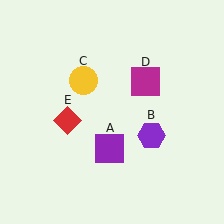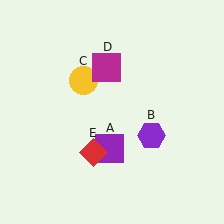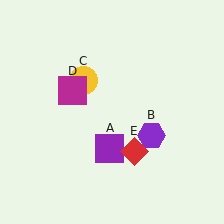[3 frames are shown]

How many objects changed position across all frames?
2 objects changed position: magenta square (object D), red diamond (object E).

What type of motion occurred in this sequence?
The magenta square (object D), red diamond (object E) rotated counterclockwise around the center of the scene.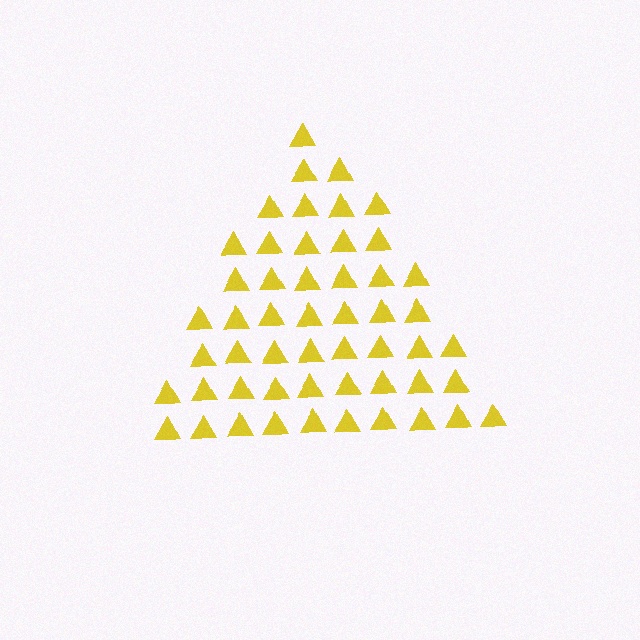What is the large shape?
The large shape is a triangle.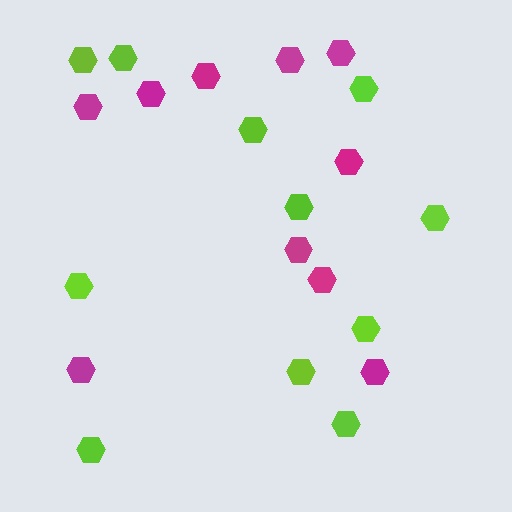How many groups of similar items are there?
There are 2 groups: one group of lime hexagons (11) and one group of magenta hexagons (10).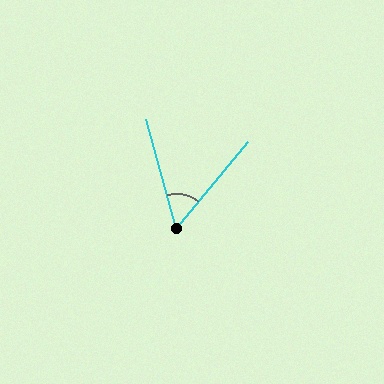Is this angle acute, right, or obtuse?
It is acute.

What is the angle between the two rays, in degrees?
Approximately 55 degrees.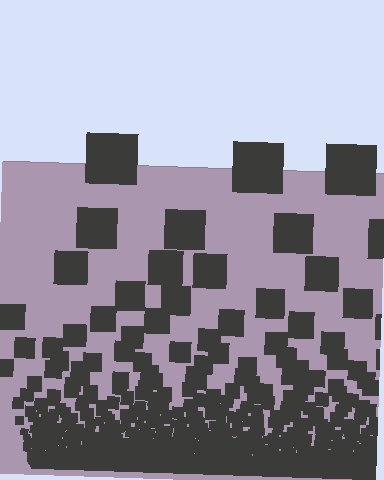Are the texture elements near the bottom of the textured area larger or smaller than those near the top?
Smaller. The gradient is inverted — elements near the bottom are smaller and denser.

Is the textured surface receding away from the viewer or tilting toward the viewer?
The surface appears to tilt toward the viewer. Texture elements get larger and sparser toward the top.